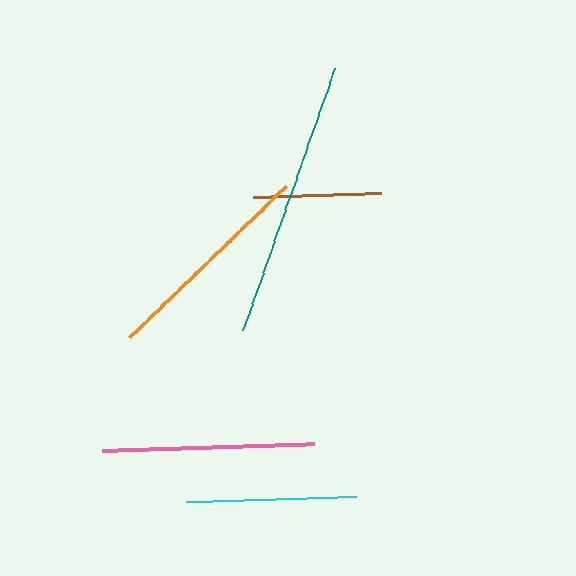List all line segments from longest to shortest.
From longest to shortest: teal, orange, pink, cyan, brown.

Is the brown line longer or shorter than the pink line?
The pink line is longer than the brown line.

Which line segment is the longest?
The teal line is the longest at approximately 278 pixels.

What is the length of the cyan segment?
The cyan segment is approximately 169 pixels long.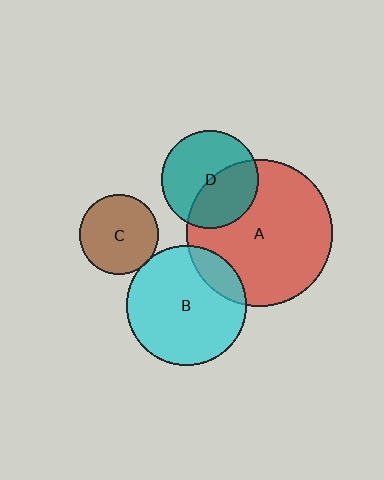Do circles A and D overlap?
Yes.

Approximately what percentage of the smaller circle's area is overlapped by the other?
Approximately 45%.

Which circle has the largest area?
Circle A (red).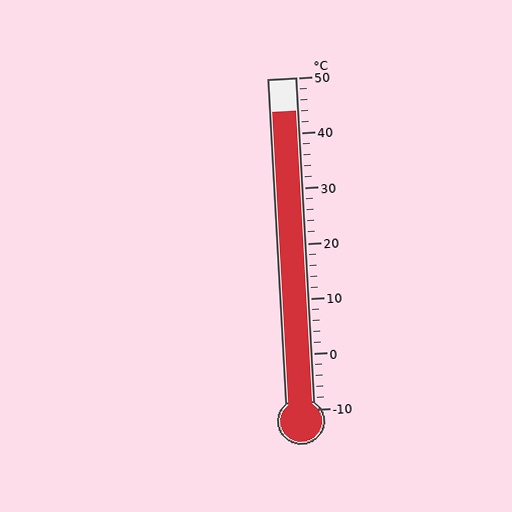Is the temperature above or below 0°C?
The temperature is above 0°C.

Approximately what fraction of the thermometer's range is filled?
The thermometer is filled to approximately 90% of its range.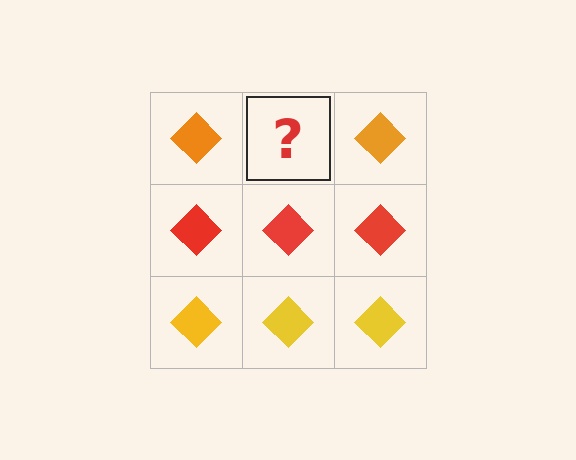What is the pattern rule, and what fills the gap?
The rule is that each row has a consistent color. The gap should be filled with an orange diamond.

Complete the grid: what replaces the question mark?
The question mark should be replaced with an orange diamond.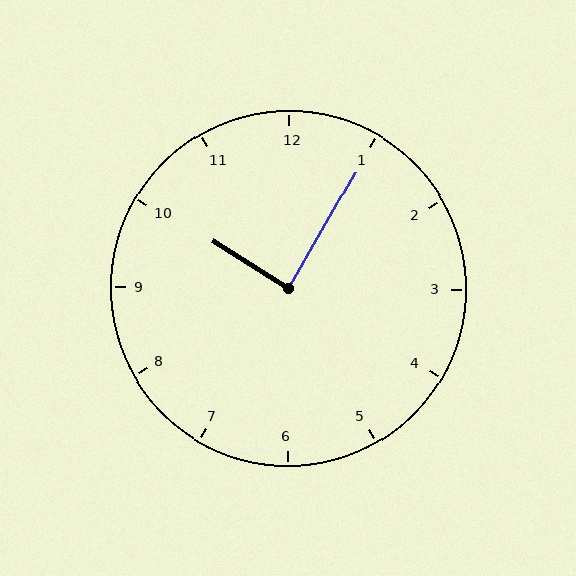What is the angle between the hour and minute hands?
Approximately 88 degrees.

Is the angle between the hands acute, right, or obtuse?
It is right.